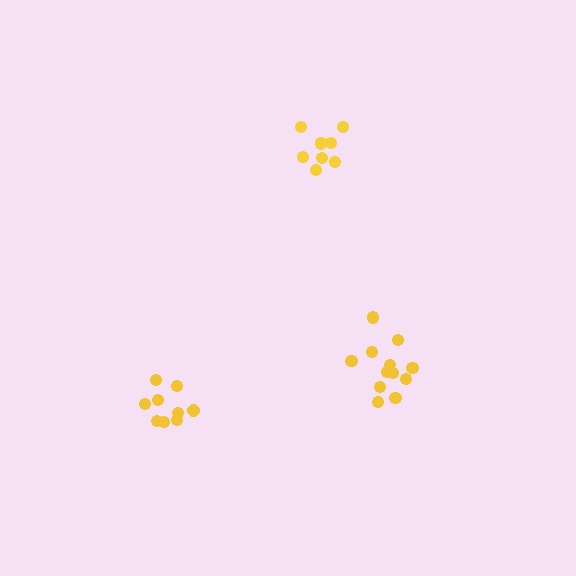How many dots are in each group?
Group 1: 8 dots, Group 2: 9 dots, Group 3: 12 dots (29 total).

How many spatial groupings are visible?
There are 3 spatial groupings.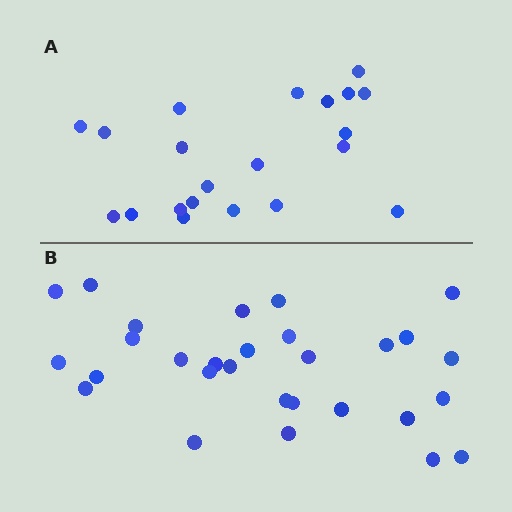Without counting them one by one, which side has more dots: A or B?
Region B (the bottom region) has more dots.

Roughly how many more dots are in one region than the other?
Region B has roughly 8 or so more dots than region A.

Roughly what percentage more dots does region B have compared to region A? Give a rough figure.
About 40% more.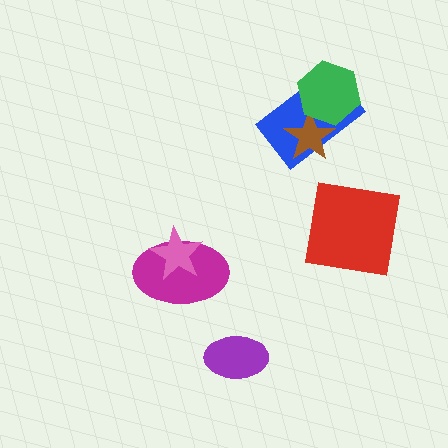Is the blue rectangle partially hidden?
Yes, it is partially covered by another shape.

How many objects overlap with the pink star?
1 object overlaps with the pink star.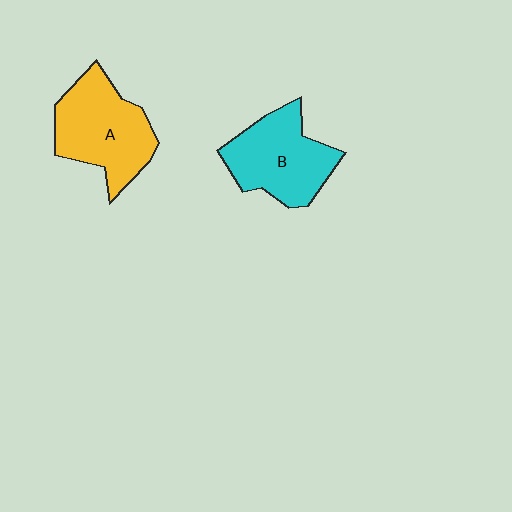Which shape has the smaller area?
Shape B (cyan).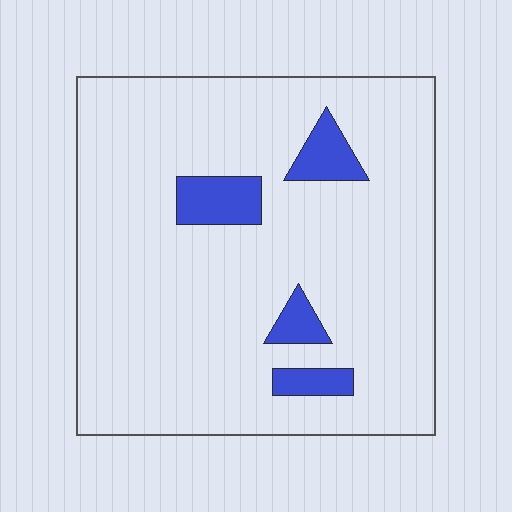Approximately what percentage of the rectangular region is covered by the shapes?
Approximately 10%.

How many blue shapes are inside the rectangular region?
4.